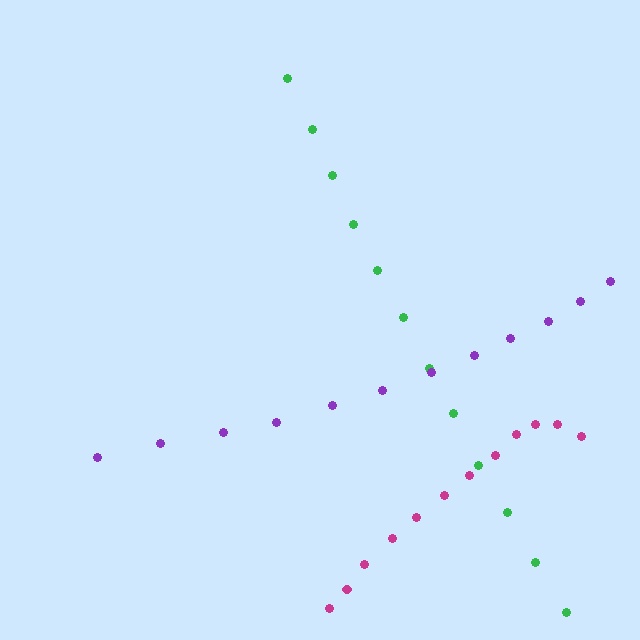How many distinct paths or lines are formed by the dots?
There are 3 distinct paths.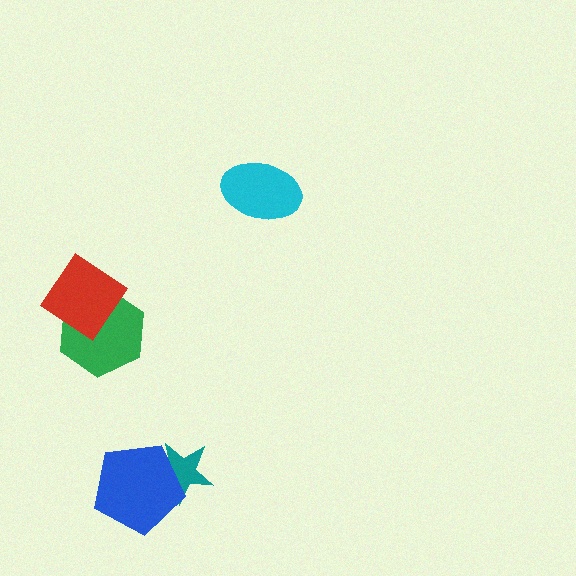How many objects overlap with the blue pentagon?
1 object overlaps with the blue pentagon.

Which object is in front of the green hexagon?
The red diamond is in front of the green hexagon.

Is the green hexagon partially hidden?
Yes, it is partially covered by another shape.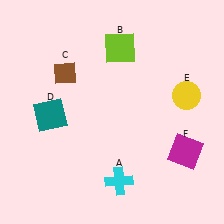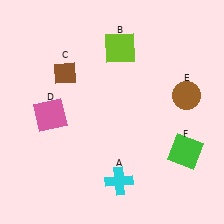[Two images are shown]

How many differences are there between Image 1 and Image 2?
There are 3 differences between the two images.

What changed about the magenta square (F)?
In Image 1, F is magenta. In Image 2, it changed to green.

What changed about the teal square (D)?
In Image 1, D is teal. In Image 2, it changed to pink.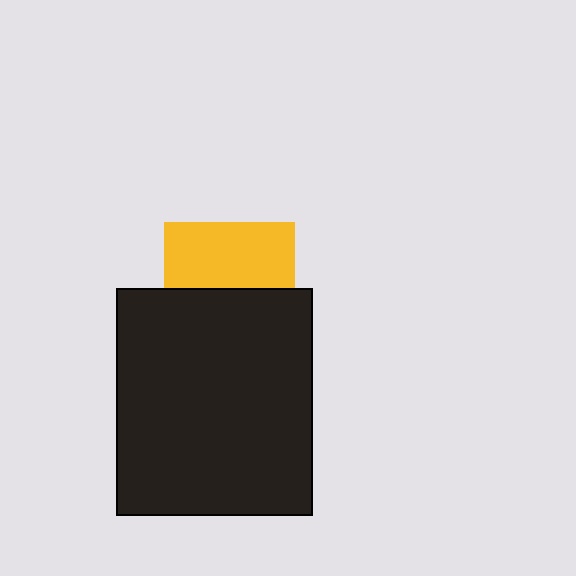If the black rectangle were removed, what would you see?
You would see the complete yellow square.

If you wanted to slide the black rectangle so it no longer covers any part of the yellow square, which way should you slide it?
Slide it down — that is the most direct way to separate the two shapes.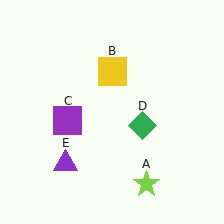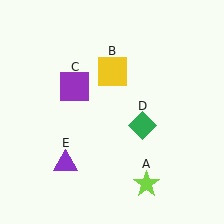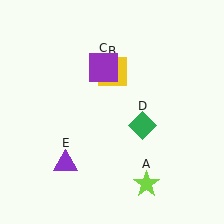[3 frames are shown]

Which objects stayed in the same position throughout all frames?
Lime star (object A) and yellow square (object B) and green diamond (object D) and purple triangle (object E) remained stationary.